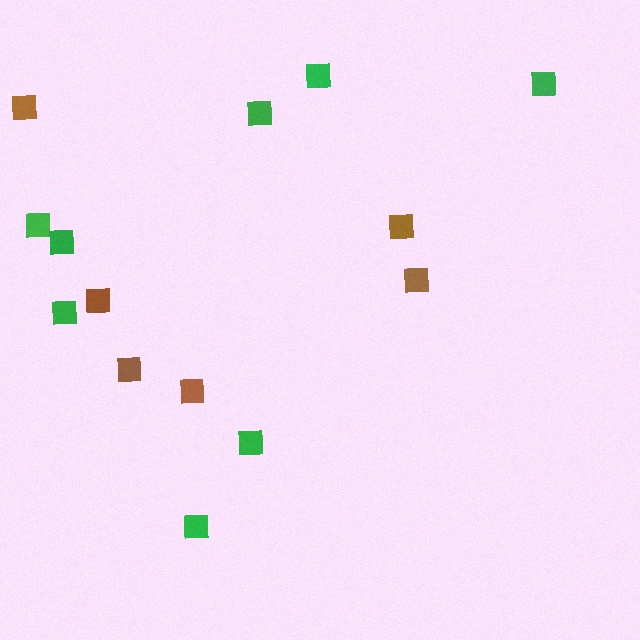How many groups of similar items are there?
There are 2 groups: one group of brown squares (6) and one group of green squares (8).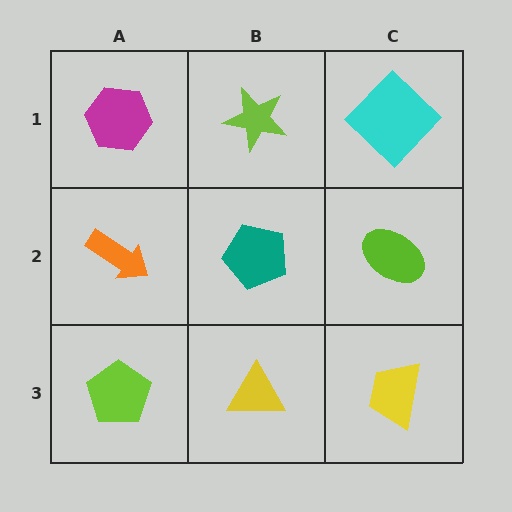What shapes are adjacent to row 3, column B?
A teal pentagon (row 2, column B), a lime pentagon (row 3, column A), a yellow trapezoid (row 3, column C).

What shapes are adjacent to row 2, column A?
A magenta hexagon (row 1, column A), a lime pentagon (row 3, column A), a teal pentagon (row 2, column B).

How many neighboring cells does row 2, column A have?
3.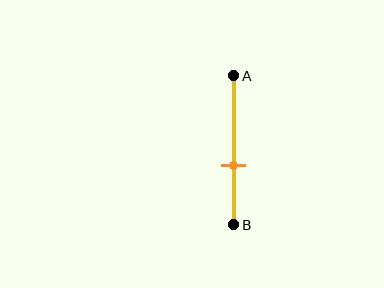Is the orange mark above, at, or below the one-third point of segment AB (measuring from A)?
The orange mark is below the one-third point of segment AB.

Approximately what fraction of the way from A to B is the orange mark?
The orange mark is approximately 60% of the way from A to B.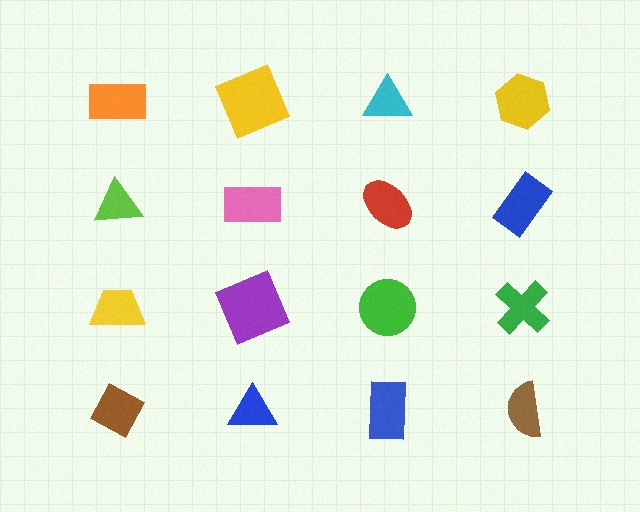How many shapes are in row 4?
4 shapes.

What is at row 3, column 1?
A yellow trapezoid.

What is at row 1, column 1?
An orange rectangle.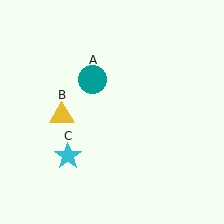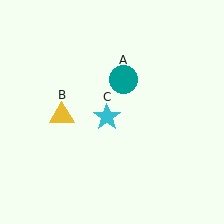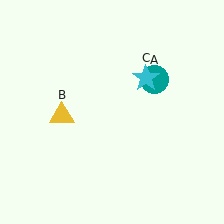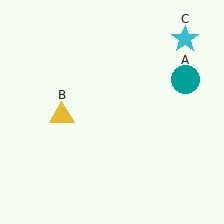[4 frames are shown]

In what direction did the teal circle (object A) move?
The teal circle (object A) moved right.